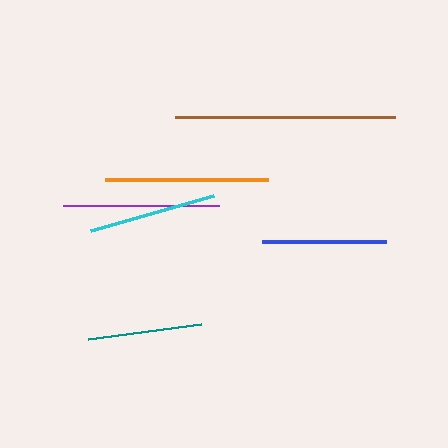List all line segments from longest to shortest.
From longest to shortest: brown, orange, purple, cyan, blue, teal.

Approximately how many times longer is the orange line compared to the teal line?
The orange line is approximately 1.4 times the length of the teal line.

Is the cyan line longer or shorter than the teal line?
The cyan line is longer than the teal line.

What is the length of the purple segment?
The purple segment is approximately 156 pixels long.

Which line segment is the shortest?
The teal line is the shortest at approximately 114 pixels.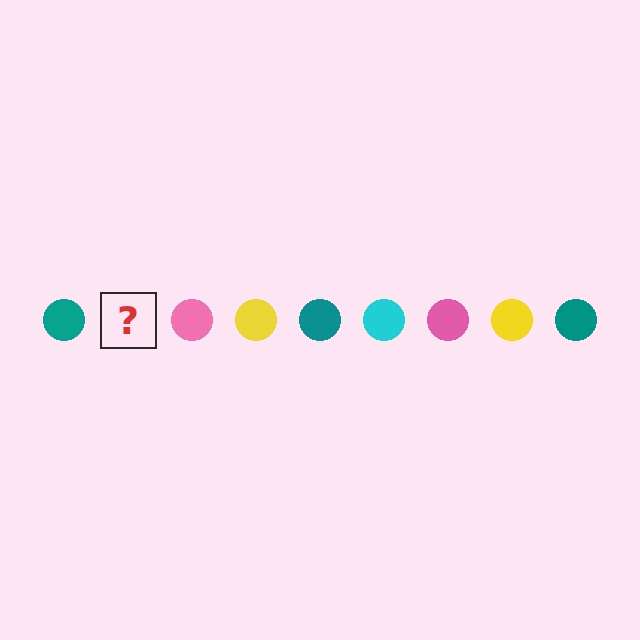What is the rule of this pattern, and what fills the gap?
The rule is that the pattern cycles through teal, cyan, pink, yellow circles. The gap should be filled with a cyan circle.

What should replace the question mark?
The question mark should be replaced with a cyan circle.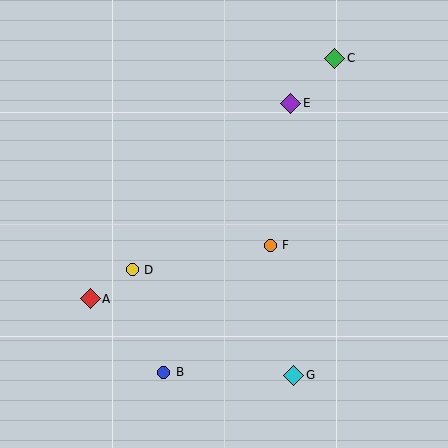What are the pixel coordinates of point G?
Point G is at (294, 375).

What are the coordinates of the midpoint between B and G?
The midpoint between B and G is at (229, 374).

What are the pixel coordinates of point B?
Point B is at (164, 372).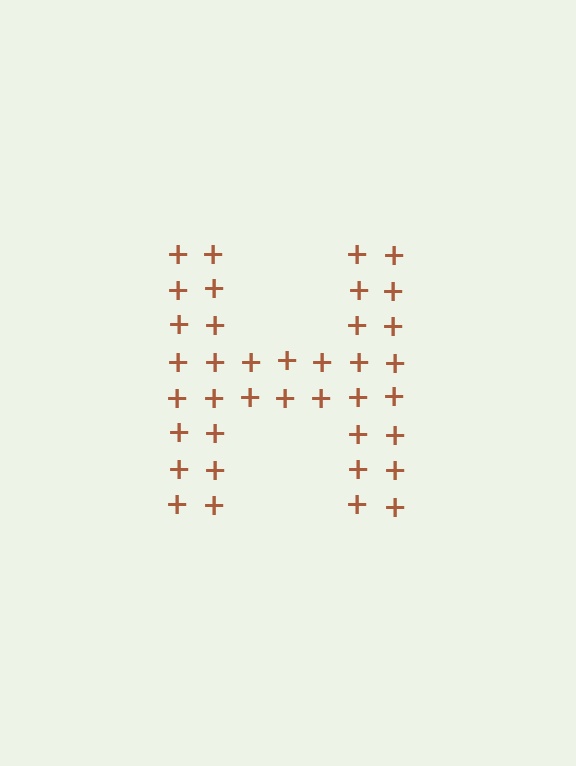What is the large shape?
The large shape is the letter H.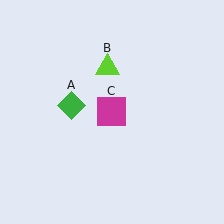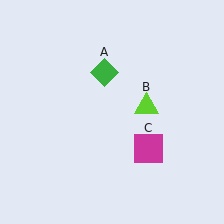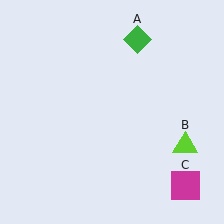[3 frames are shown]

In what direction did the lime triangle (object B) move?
The lime triangle (object B) moved down and to the right.